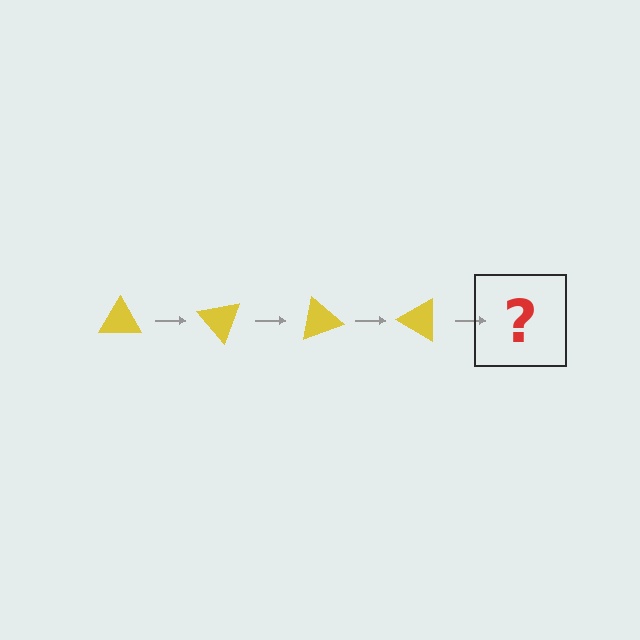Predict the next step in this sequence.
The next step is a yellow triangle rotated 200 degrees.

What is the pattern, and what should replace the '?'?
The pattern is that the triangle rotates 50 degrees each step. The '?' should be a yellow triangle rotated 200 degrees.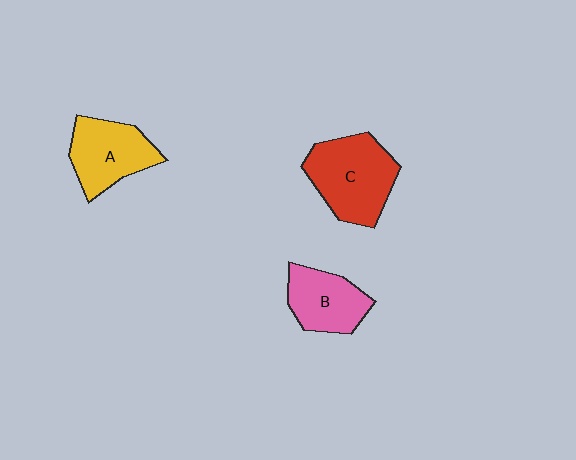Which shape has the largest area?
Shape C (red).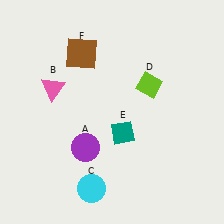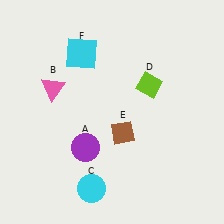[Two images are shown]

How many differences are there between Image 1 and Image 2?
There are 2 differences between the two images.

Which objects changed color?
E changed from teal to brown. F changed from brown to cyan.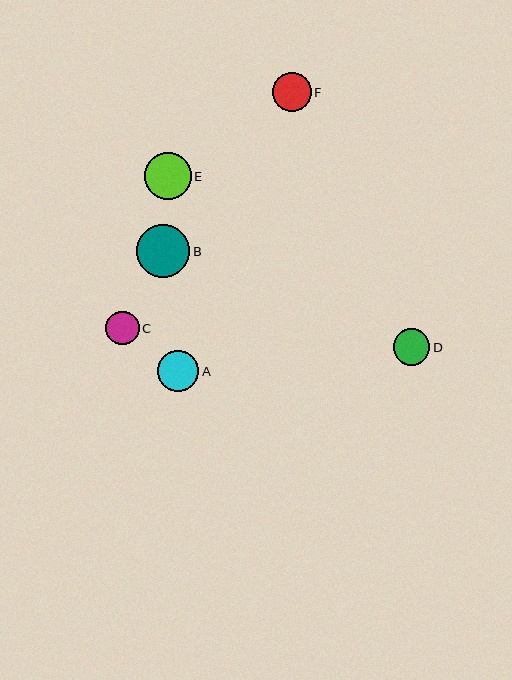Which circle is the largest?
Circle B is the largest with a size of approximately 53 pixels.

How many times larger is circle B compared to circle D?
Circle B is approximately 1.4 times the size of circle D.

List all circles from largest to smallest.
From largest to smallest: B, E, A, F, D, C.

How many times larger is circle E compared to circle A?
Circle E is approximately 1.1 times the size of circle A.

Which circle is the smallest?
Circle C is the smallest with a size of approximately 34 pixels.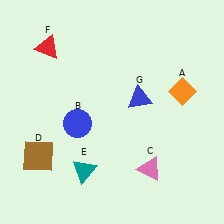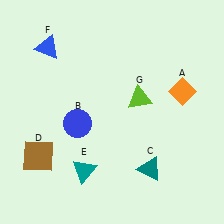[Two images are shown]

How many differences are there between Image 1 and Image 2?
There are 3 differences between the two images.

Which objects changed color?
C changed from pink to teal. F changed from red to blue. G changed from blue to lime.